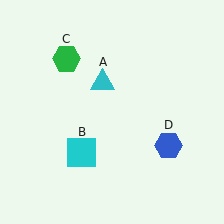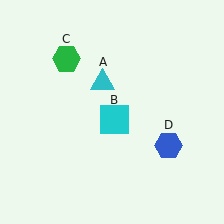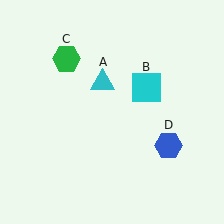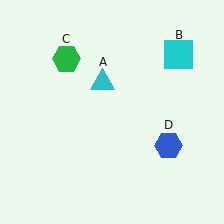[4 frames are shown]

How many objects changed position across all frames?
1 object changed position: cyan square (object B).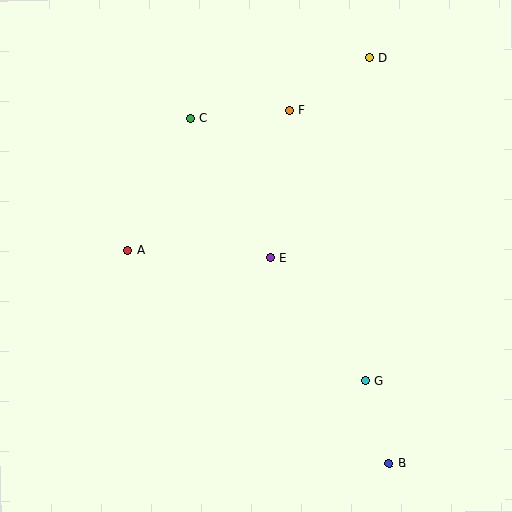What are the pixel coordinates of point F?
Point F is at (289, 110).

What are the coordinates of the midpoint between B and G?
The midpoint between B and G is at (377, 422).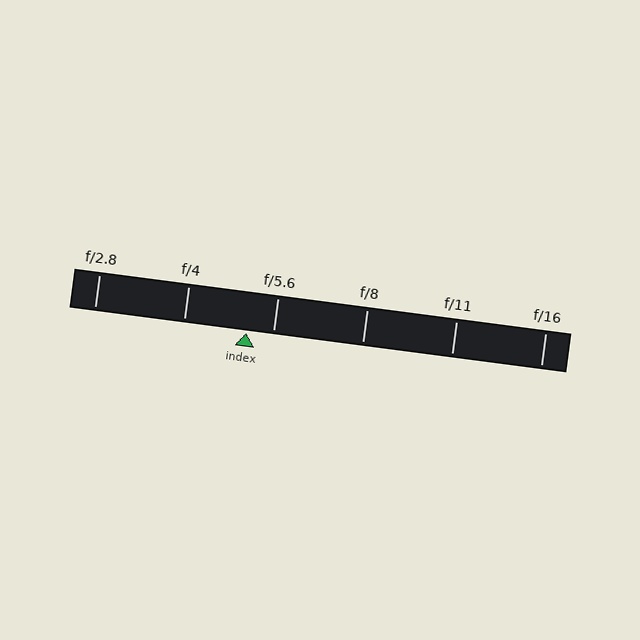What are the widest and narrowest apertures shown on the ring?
The widest aperture shown is f/2.8 and the narrowest is f/16.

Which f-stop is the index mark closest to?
The index mark is closest to f/5.6.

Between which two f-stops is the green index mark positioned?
The index mark is between f/4 and f/5.6.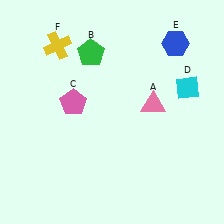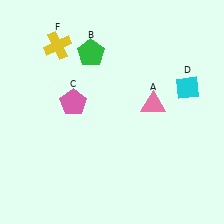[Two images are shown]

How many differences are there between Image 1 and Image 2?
There is 1 difference between the two images.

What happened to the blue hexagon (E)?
The blue hexagon (E) was removed in Image 2. It was in the top-right area of Image 1.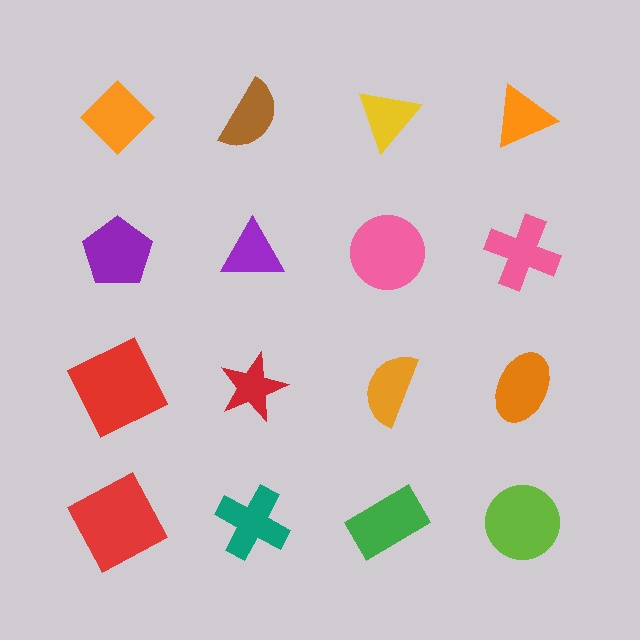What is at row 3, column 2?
A red star.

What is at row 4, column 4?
A lime circle.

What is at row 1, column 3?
A yellow triangle.